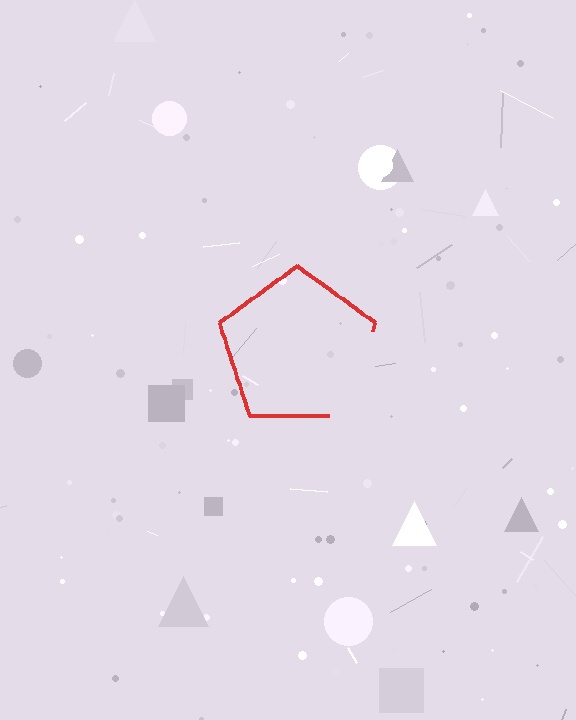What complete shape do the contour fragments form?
The contour fragments form a pentagon.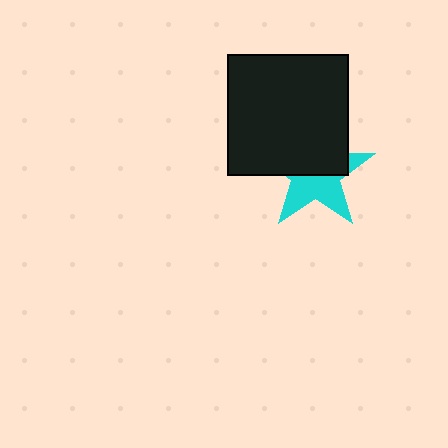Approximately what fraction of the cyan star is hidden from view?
Roughly 52% of the cyan star is hidden behind the black square.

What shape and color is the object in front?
The object in front is a black square.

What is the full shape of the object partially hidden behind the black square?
The partially hidden object is a cyan star.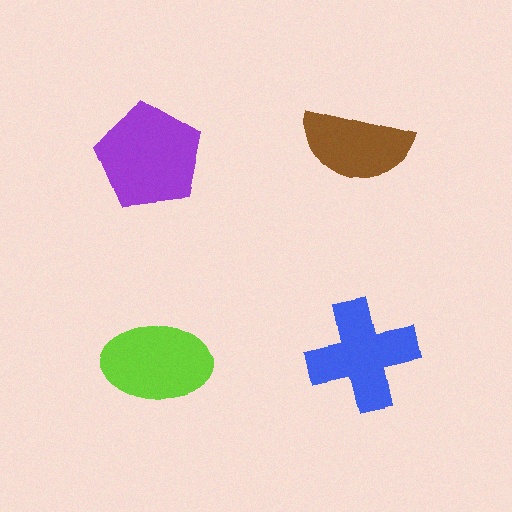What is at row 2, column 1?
A lime ellipse.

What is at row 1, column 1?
A purple pentagon.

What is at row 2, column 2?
A blue cross.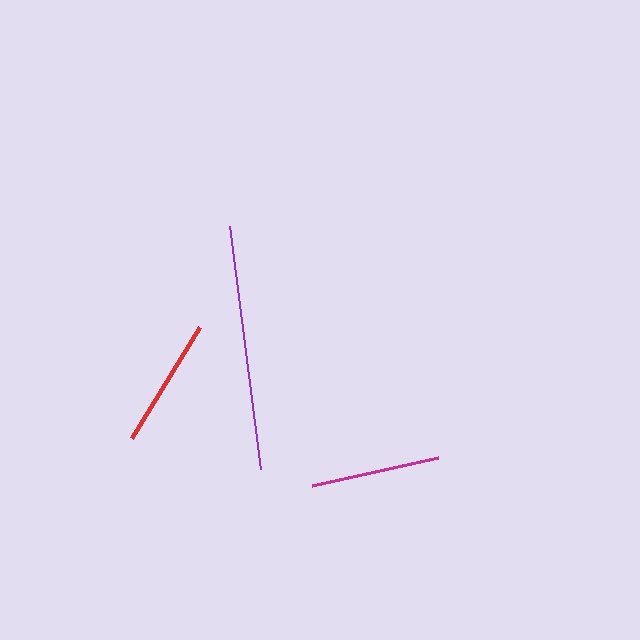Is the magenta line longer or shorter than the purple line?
The purple line is longer than the magenta line.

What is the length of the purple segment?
The purple segment is approximately 245 pixels long.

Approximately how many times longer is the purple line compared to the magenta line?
The purple line is approximately 1.9 times the length of the magenta line.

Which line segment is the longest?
The purple line is the longest at approximately 245 pixels.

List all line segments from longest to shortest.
From longest to shortest: purple, red, magenta.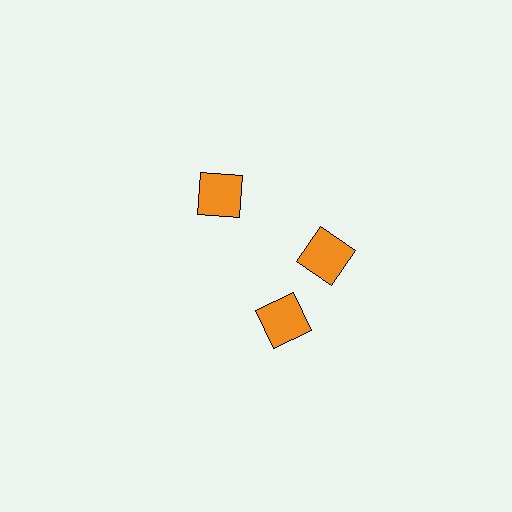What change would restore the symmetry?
The symmetry would be restored by rotating it back into even spacing with its neighbors so that all 3 squares sit at equal angles and equal distance from the center.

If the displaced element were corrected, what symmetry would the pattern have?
It would have 3-fold rotational symmetry — the pattern would map onto itself every 120 degrees.